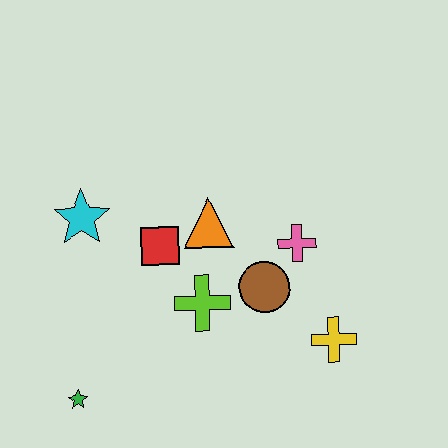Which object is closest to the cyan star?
The red square is closest to the cyan star.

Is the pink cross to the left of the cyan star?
No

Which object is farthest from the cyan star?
The yellow cross is farthest from the cyan star.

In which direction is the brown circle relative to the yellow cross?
The brown circle is to the left of the yellow cross.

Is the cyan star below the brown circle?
No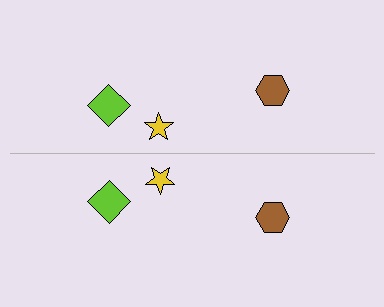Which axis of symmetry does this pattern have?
The pattern has a horizontal axis of symmetry running through the center of the image.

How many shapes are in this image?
There are 6 shapes in this image.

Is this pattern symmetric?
Yes, this pattern has bilateral (reflection) symmetry.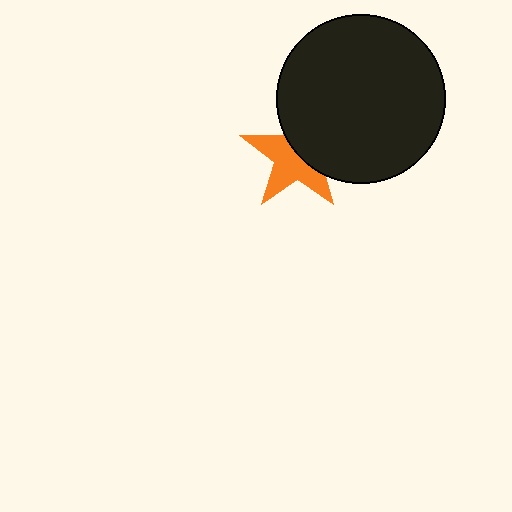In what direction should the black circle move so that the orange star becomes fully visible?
The black circle should move toward the upper-right. That is the shortest direction to clear the overlap and leave the orange star fully visible.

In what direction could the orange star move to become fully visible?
The orange star could move toward the lower-left. That would shift it out from behind the black circle entirely.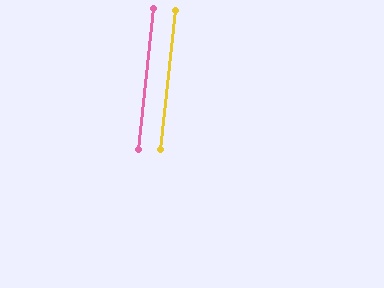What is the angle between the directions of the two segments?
Approximately 1 degree.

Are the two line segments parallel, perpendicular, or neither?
Parallel — their directions differ by only 0.5°.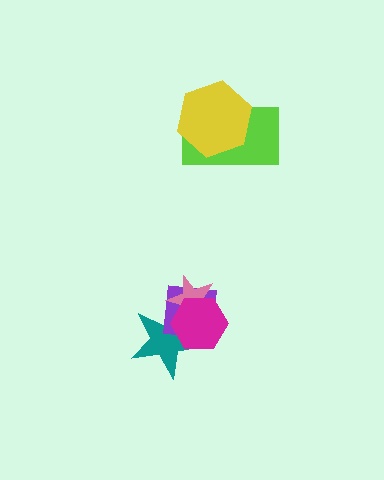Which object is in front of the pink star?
The magenta hexagon is in front of the pink star.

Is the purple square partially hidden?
Yes, it is partially covered by another shape.